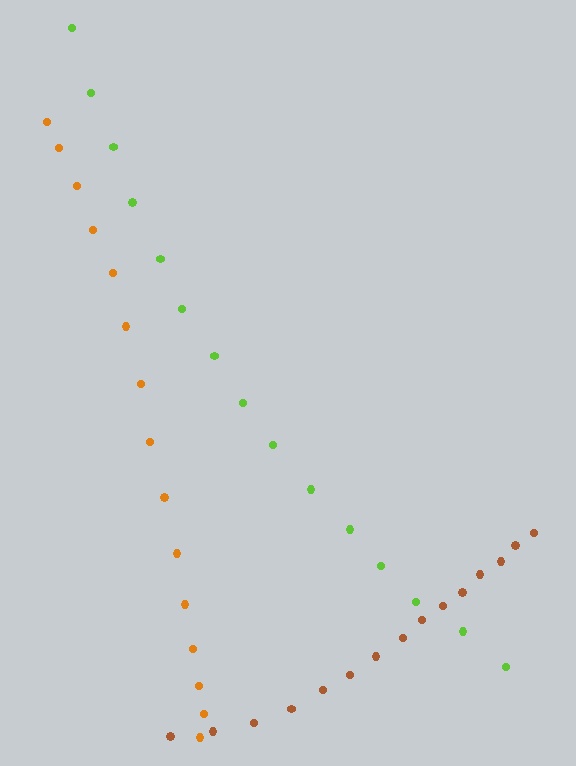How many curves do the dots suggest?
There are 3 distinct paths.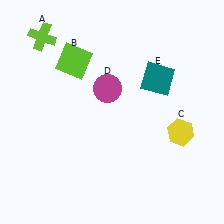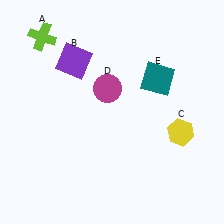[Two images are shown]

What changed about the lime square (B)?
In Image 1, B is lime. In Image 2, it changed to purple.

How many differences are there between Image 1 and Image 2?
There is 1 difference between the two images.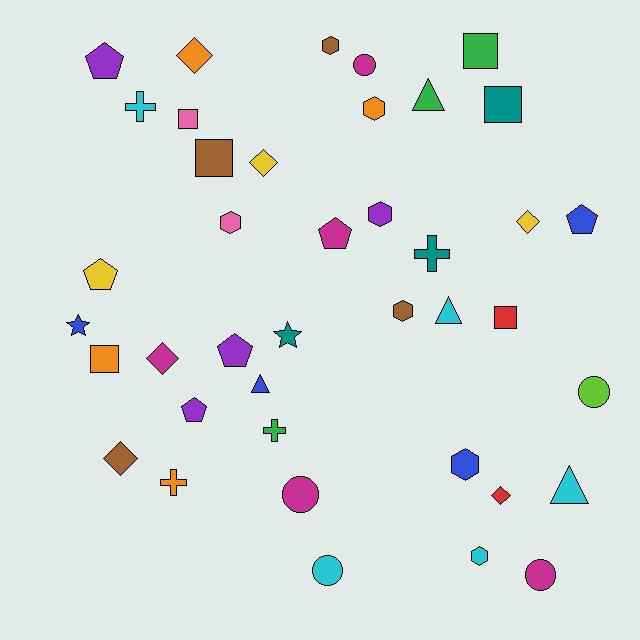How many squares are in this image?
There are 6 squares.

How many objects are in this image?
There are 40 objects.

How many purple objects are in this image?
There are 4 purple objects.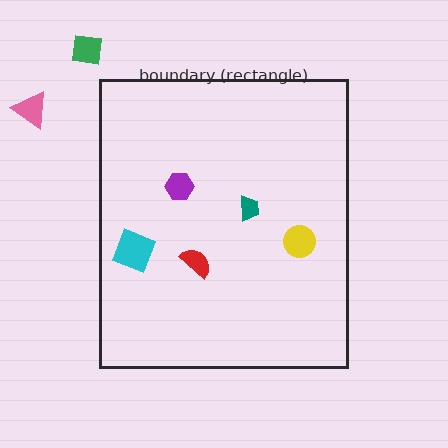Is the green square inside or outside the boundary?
Outside.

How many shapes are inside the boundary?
5 inside, 2 outside.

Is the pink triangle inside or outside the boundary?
Outside.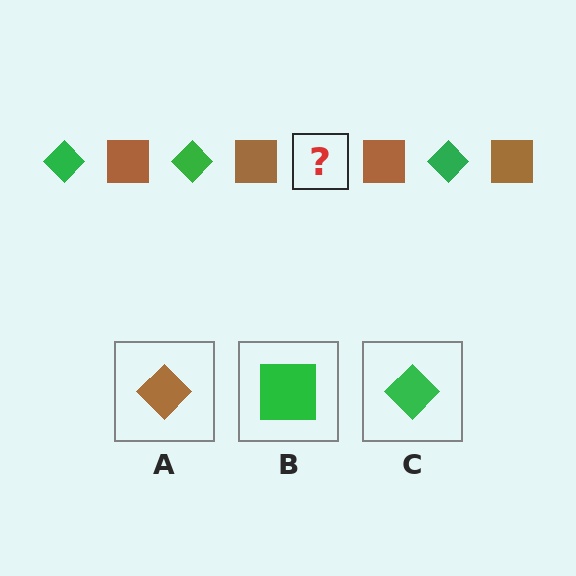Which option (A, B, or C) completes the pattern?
C.